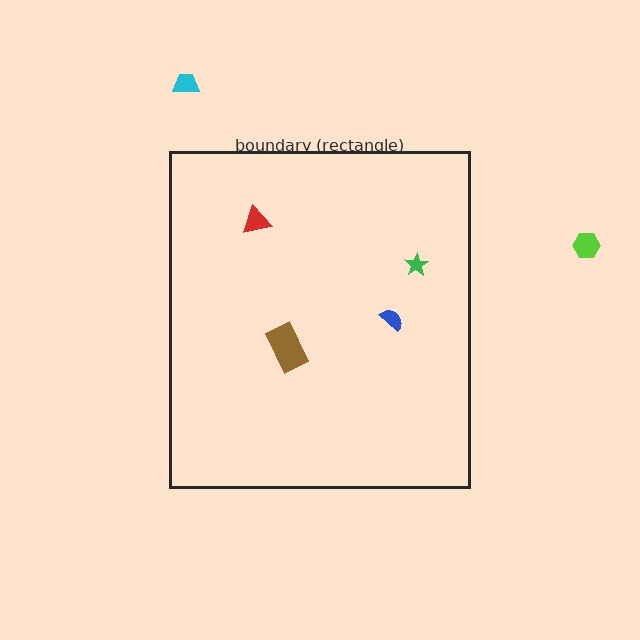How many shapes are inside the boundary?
4 inside, 2 outside.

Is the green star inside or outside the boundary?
Inside.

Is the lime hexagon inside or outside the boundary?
Outside.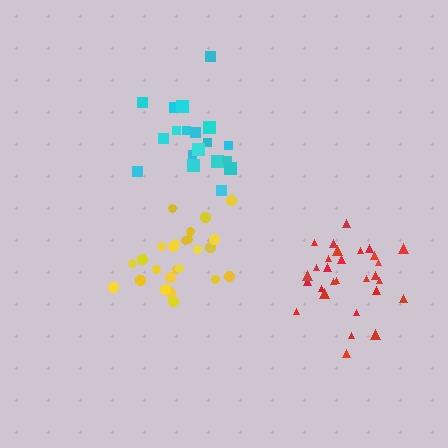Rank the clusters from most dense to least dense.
red, yellow, cyan.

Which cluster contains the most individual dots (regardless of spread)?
Red (29).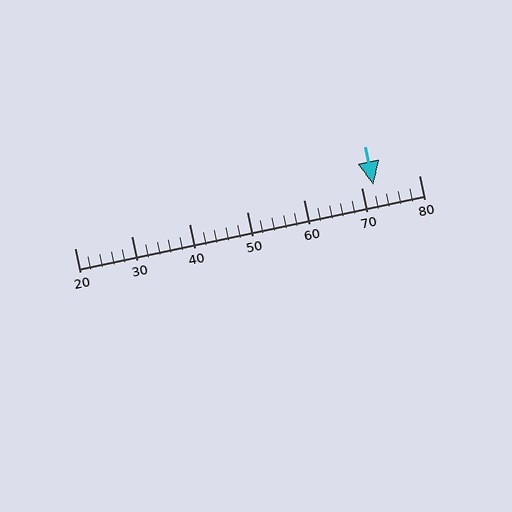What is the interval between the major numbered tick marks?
The major tick marks are spaced 10 units apart.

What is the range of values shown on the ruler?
The ruler shows values from 20 to 80.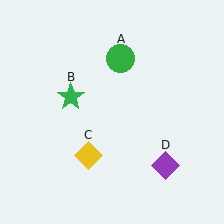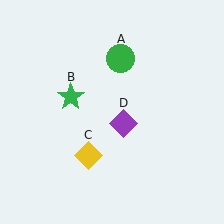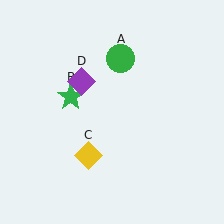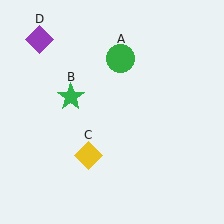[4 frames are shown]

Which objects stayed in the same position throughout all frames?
Green circle (object A) and green star (object B) and yellow diamond (object C) remained stationary.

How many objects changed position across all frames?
1 object changed position: purple diamond (object D).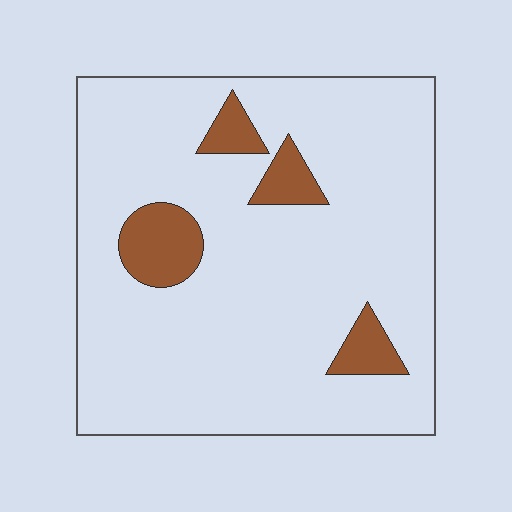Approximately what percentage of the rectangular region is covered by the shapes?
Approximately 10%.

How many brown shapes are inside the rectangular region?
4.